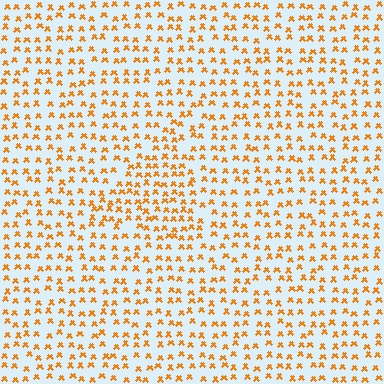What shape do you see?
I see a triangle.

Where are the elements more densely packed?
The elements are more densely packed inside the triangle boundary.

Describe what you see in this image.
The image contains small orange elements arranged at two different densities. A triangle-shaped region is visible where the elements are more densely packed than the surrounding area.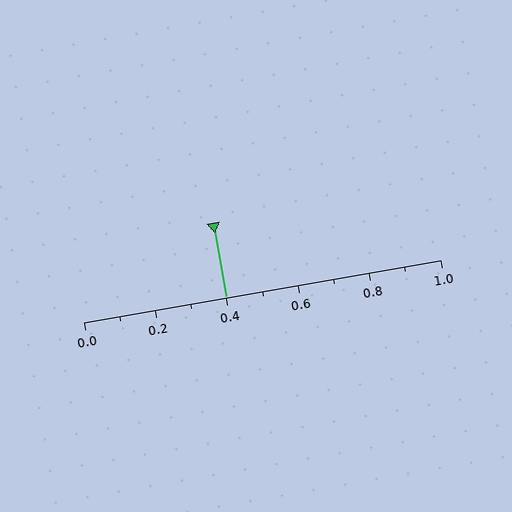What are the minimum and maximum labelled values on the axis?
The axis runs from 0.0 to 1.0.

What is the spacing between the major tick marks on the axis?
The major ticks are spaced 0.2 apart.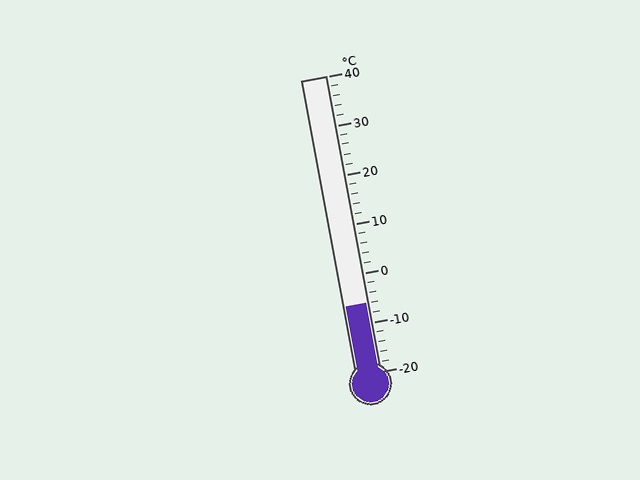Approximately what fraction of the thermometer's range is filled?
The thermometer is filled to approximately 25% of its range.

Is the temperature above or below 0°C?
The temperature is below 0°C.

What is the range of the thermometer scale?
The thermometer scale ranges from -20°C to 40°C.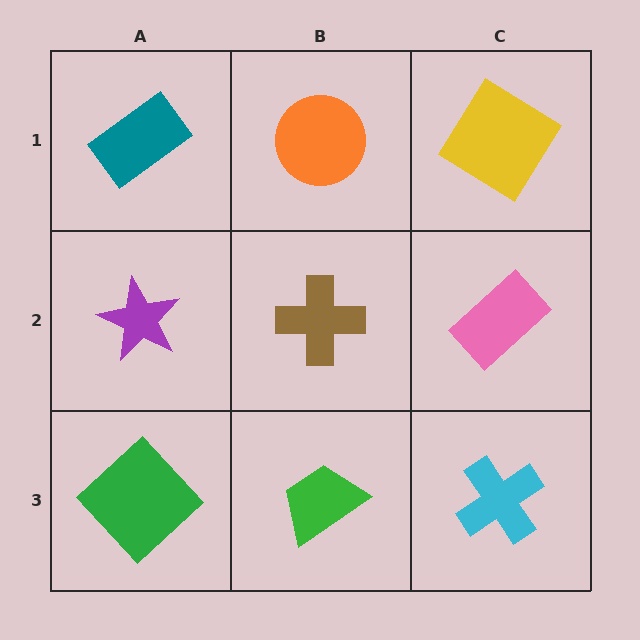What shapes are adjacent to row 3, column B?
A brown cross (row 2, column B), a green diamond (row 3, column A), a cyan cross (row 3, column C).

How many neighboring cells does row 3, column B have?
3.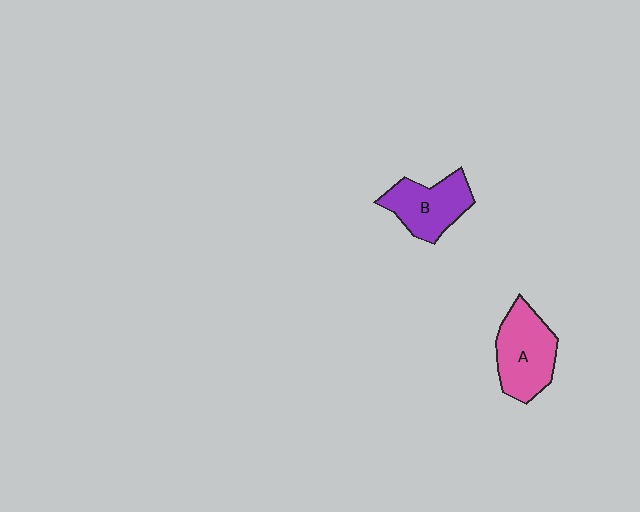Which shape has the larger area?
Shape A (pink).